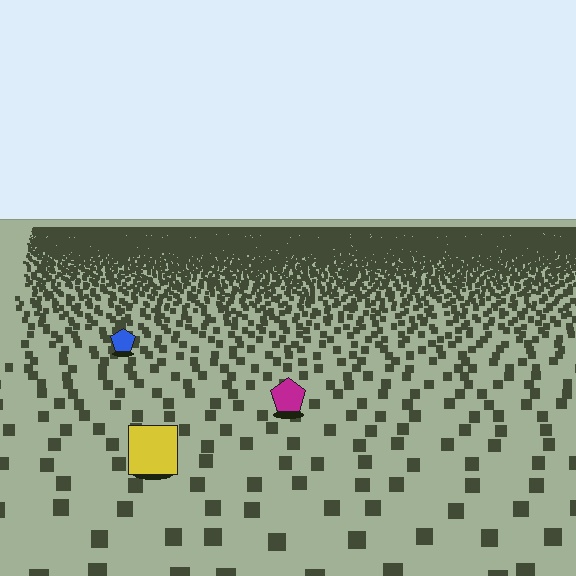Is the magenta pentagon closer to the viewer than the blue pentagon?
Yes. The magenta pentagon is closer — you can tell from the texture gradient: the ground texture is coarser near it.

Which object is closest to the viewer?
The yellow square is closest. The texture marks near it are larger and more spread out.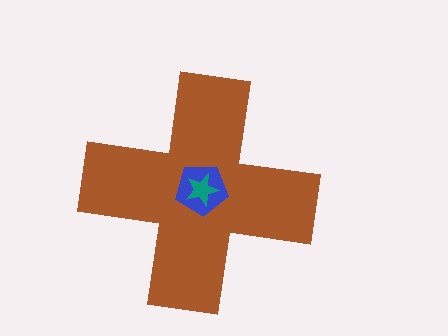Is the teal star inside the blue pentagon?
Yes.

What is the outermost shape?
The brown cross.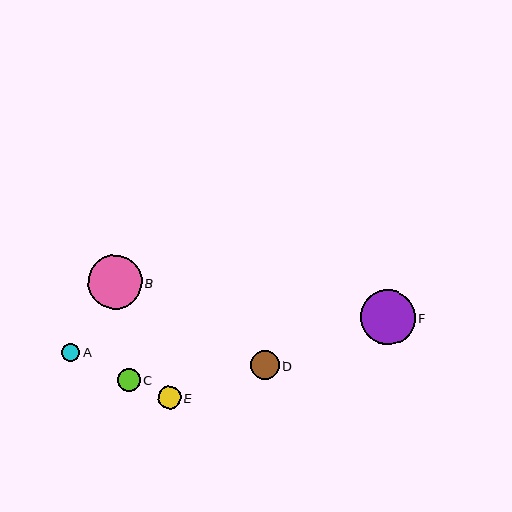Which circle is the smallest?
Circle A is the smallest with a size of approximately 18 pixels.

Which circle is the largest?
Circle F is the largest with a size of approximately 55 pixels.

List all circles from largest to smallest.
From largest to smallest: F, B, D, C, E, A.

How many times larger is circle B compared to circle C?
Circle B is approximately 2.4 times the size of circle C.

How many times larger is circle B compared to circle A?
Circle B is approximately 3.0 times the size of circle A.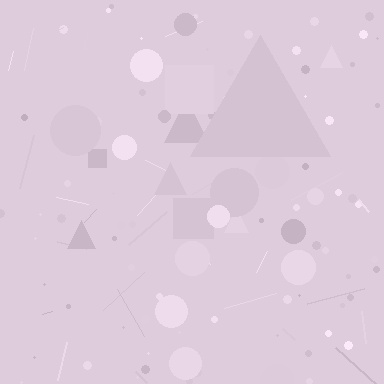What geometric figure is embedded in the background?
A triangle is embedded in the background.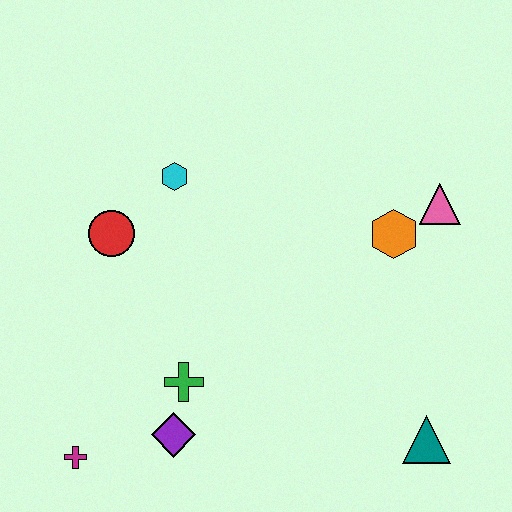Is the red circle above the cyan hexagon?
No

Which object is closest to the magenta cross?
The purple diamond is closest to the magenta cross.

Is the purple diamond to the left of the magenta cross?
No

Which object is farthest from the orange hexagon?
The magenta cross is farthest from the orange hexagon.